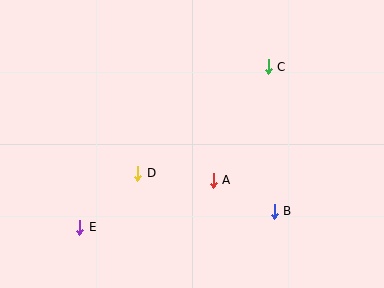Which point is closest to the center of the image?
Point A at (213, 180) is closest to the center.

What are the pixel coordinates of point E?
Point E is at (80, 227).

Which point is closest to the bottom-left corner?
Point E is closest to the bottom-left corner.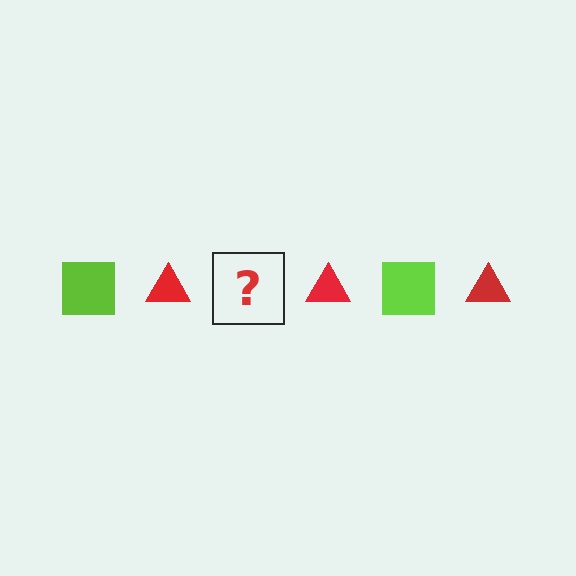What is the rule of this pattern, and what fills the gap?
The rule is that the pattern alternates between lime square and red triangle. The gap should be filled with a lime square.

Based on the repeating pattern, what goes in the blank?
The blank should be a lime square.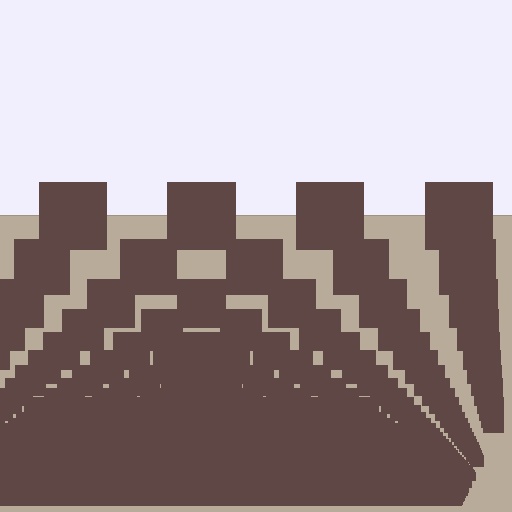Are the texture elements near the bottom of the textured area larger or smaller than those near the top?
Smaller. The gradient is inverted — elements near the bottom are smaller and denser.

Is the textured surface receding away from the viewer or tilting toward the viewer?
The surface appears to tilt toward the viewer. Texture elements get larger and sparser toward the top.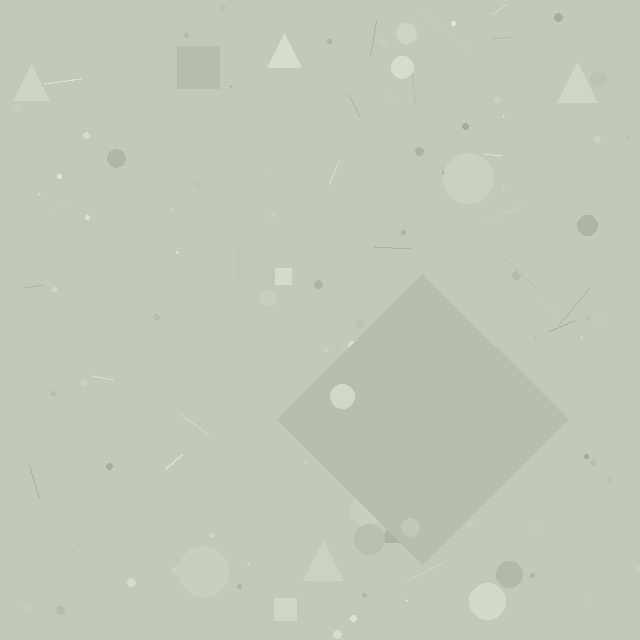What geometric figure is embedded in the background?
A diamond is embedded in the background.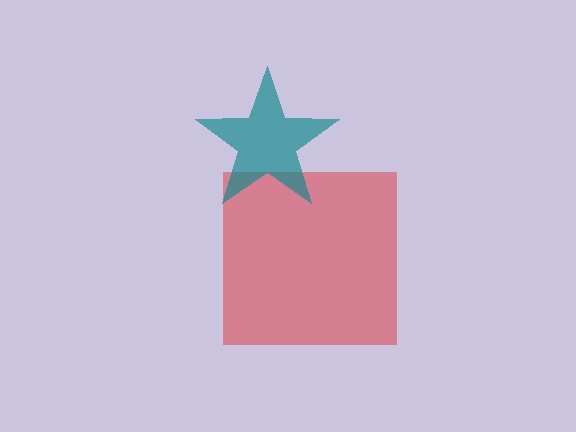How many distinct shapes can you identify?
There are 2 distinct shapes: a red square, a teal star.